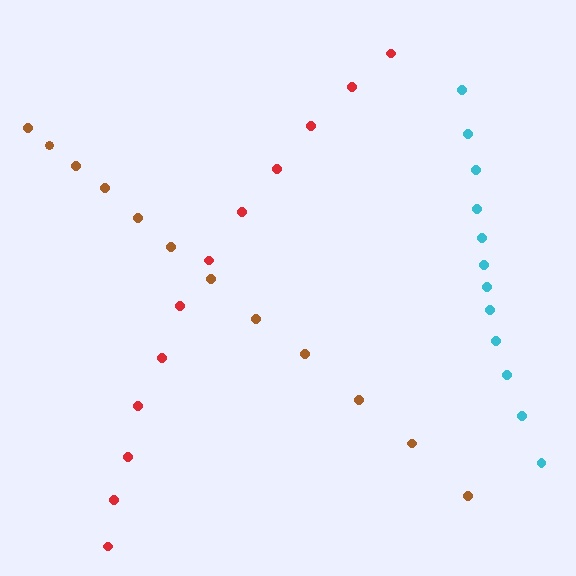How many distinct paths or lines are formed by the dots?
There are 3 distinct paths.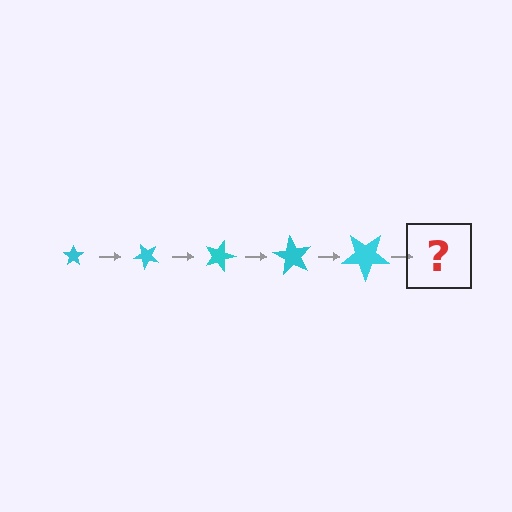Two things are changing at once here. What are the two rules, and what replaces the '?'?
The two rules are that the star grows larger each step and it rotates 45 degrees each step. The '?' should be a star, larger than the previous one and rotated 225 degrees from the start.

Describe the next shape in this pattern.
It should be a star, larger than the previous one and rotated 225 degrees from the start.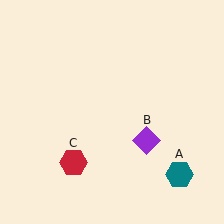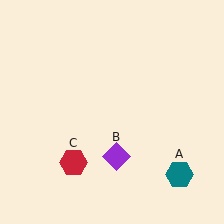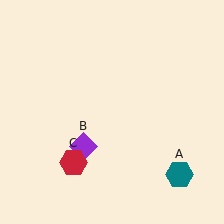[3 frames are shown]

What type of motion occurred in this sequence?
The purple diamond (object B) rotated clockwise around the center of the scene.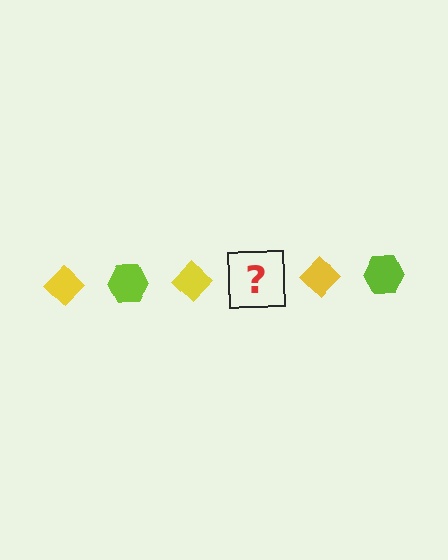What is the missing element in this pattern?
The missing element is a lime hexagon.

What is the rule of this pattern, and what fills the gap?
The rule is that the pattern alternates between yellow diamond and lime hexagon. The gap should be filled with a lime hexagon.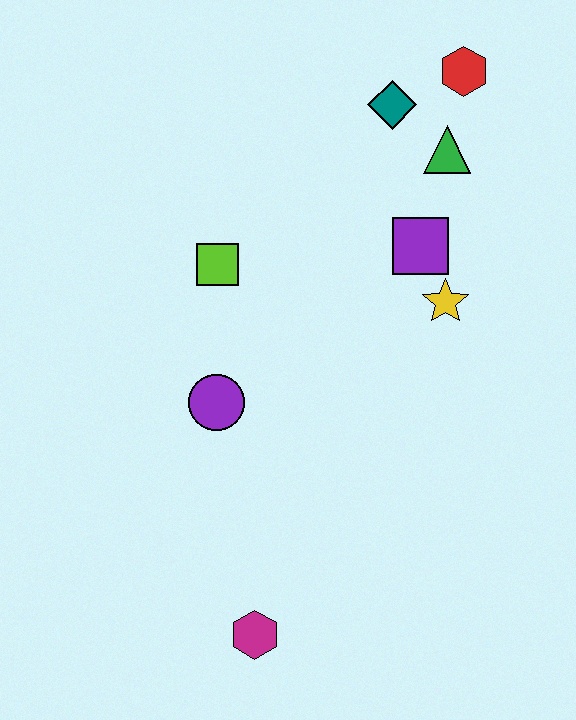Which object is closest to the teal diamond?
The green triangle is closest to the teal diamond.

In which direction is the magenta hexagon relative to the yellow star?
The magenta hexagon is below the yellow star.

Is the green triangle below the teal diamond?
Yes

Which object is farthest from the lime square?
The magenta hexagon is farthest from the lime square.